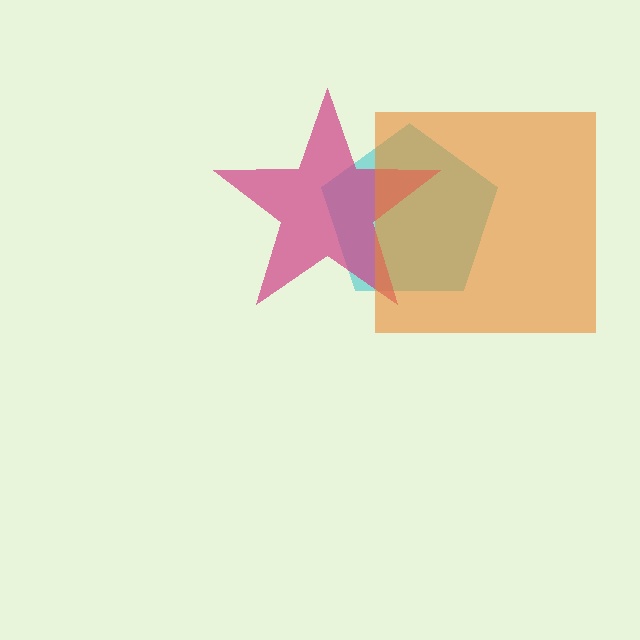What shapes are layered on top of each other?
The layered shapes are: a cyan pentagon, a magenta star, an orange square.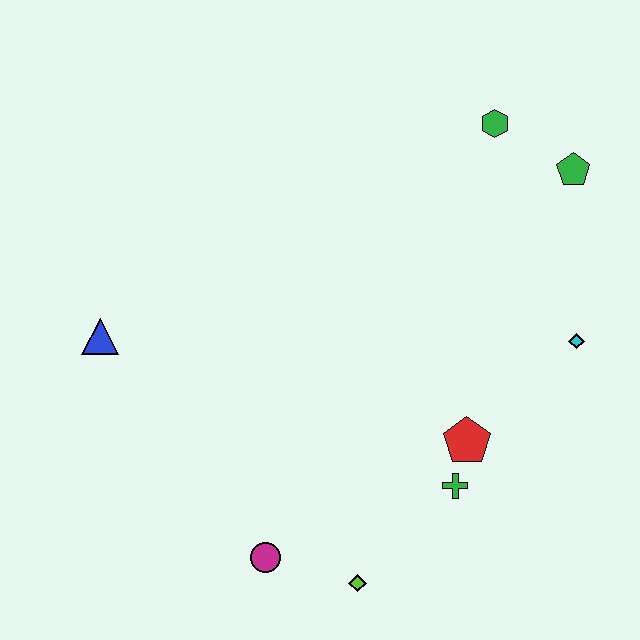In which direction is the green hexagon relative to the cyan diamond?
The green hexagon is above the cyan diamond.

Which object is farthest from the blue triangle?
The green pentagon is farthest from the blue triangle.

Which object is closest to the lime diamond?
The magenta circle is closest to the lime diamond.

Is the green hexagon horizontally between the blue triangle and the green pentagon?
Yes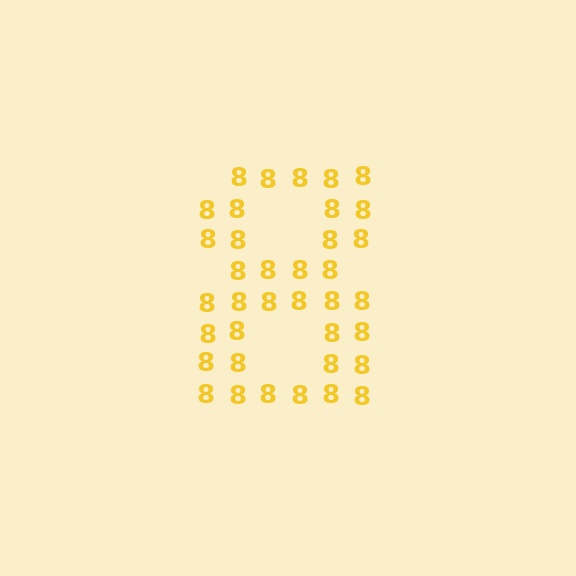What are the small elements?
The small elements are digit 8's.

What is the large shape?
The large shape is the digit 8.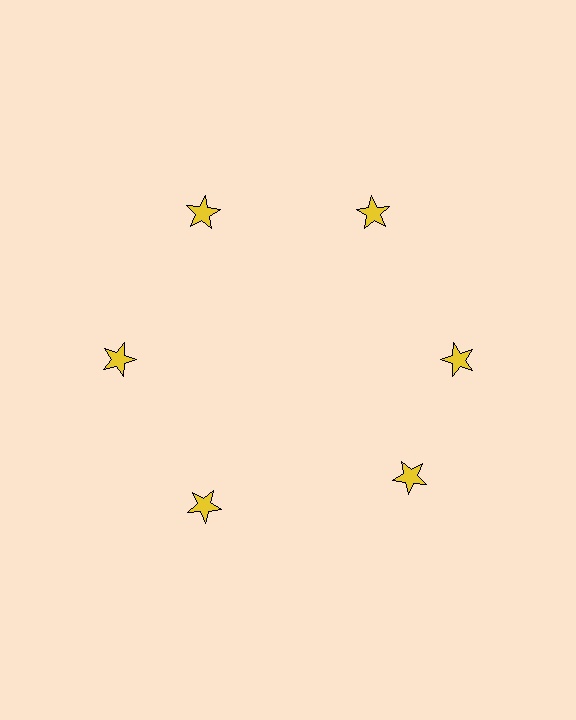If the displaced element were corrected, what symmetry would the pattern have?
It would have 6-fold rotational symmetry — the pattern would map onto itself every 60 degrees.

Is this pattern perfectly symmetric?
No. The 6 yellow stars are arranged in a ring, but one element near the 5 o'clock position is rotated out of alignment along the ring, breaking the 6-fold rotational symmetry.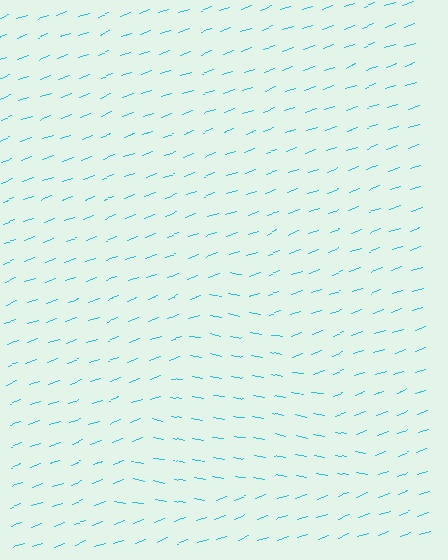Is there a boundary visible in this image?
Yes, there is a texture boundary formed by a change in line orientation.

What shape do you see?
I see a triangle.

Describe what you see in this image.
The image is filled with small cyan line segments. A triangle region in the image has lines oriented differently from the surrounding lines, creating a visible texture boundary.